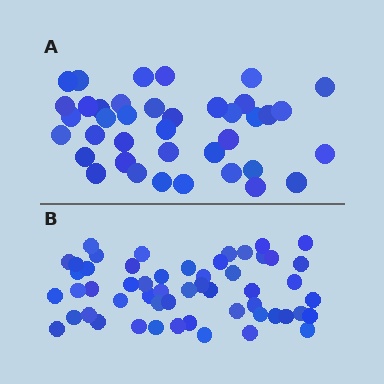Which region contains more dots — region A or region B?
Region B (the bottom region) has more dots.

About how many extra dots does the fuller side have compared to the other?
Region B has approximately 15 more dots than region A.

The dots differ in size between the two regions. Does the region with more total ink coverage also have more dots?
No. Region A has more total ink coverage because its dots are larger, but region B actually contains more individual dots. Total area can be misleading — the number of items is what matters here.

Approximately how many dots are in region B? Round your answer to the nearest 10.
About 50 dots. (The exact count is 54, which rounds to 50.)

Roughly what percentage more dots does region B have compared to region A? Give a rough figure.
About 40% more.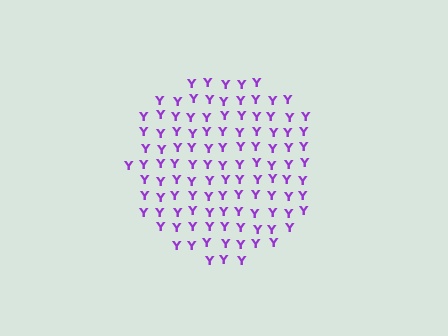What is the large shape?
The large shape is a circle.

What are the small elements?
The small elements are letter Y's.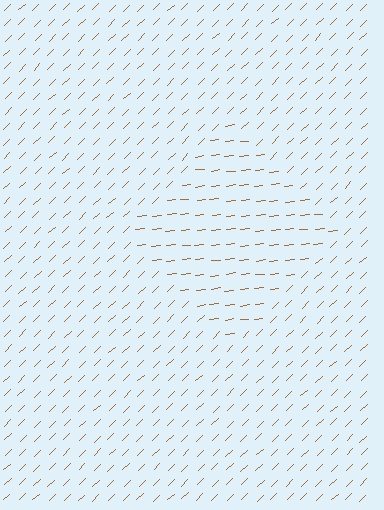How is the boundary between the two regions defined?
The boundary is defined purely by a change in line orientation (approximately 37 degrees difference). All lines are the same color and thickness.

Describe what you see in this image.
The image is filled with small brown line segments. A diamond region in the image has lines oriented differently from the surrounding lines, creating a visible texture boundary.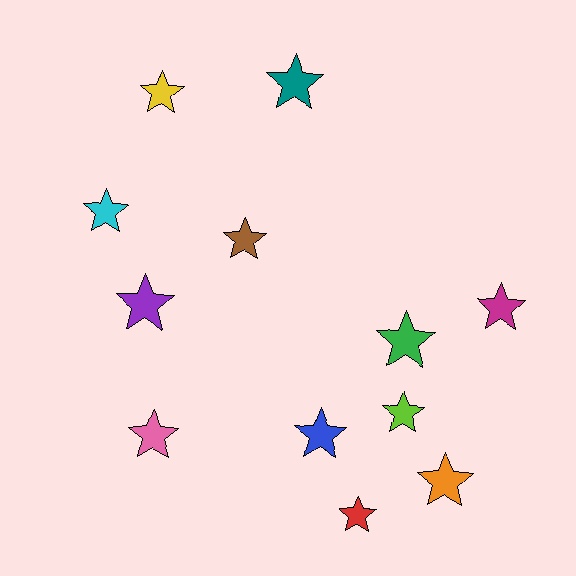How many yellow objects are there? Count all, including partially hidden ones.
There is 1 yellow object.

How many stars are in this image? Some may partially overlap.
There are 12 stars.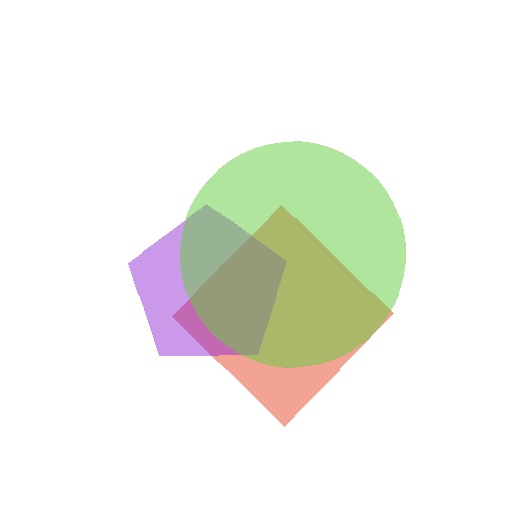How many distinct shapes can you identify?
There are 3 distinct shapes: a red diamond, a purple pentagon, a lime circle.